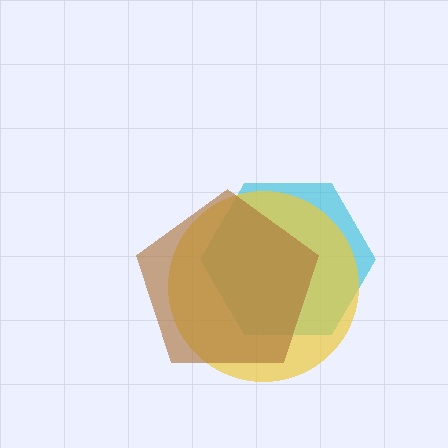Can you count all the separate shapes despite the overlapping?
Yes, there are 3 separate shapes.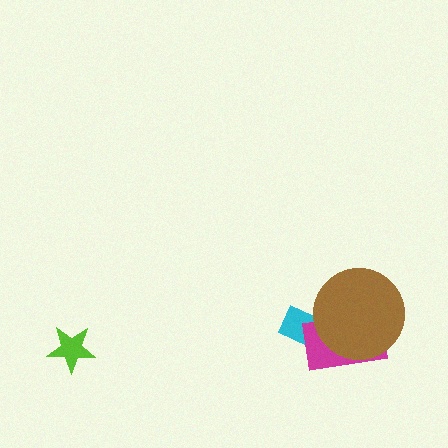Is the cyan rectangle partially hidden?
Yes, it is partially covered by another shape.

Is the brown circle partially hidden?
No, no other shape covers it.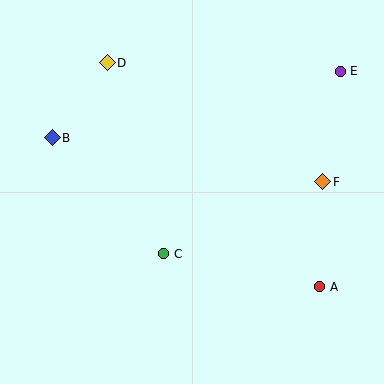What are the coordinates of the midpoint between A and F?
The midpoint between A and F is at (321, 234).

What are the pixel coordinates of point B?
Point B is at (52, 138).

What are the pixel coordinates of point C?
Point C is at (164, 254).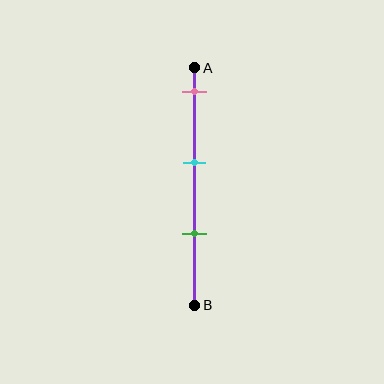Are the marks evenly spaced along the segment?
Yes, the marks are approximately evenly spaced.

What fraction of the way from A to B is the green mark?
The green mark is approximately 70% (0.7) of the way from A to B.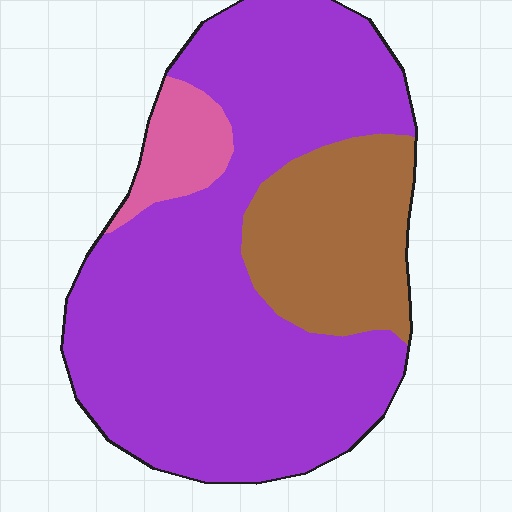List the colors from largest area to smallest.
From largest to smallest: purple, brown, pink.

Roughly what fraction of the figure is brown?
Brown takes up between a sixth and a third of the figure.